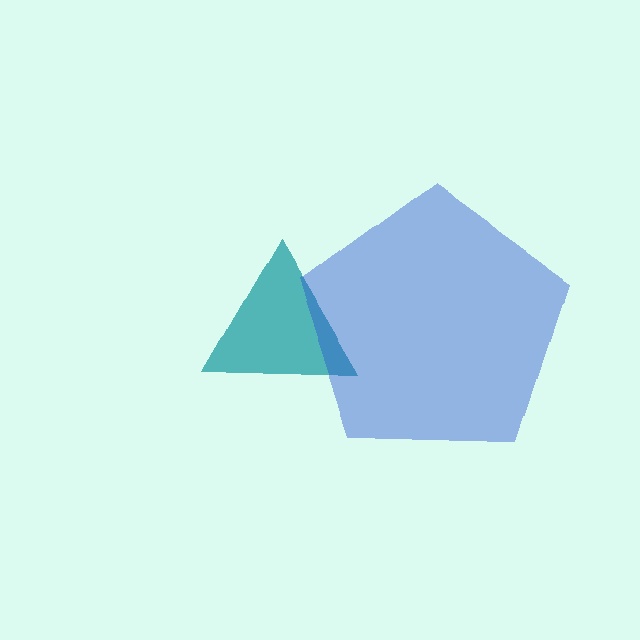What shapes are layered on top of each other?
The layered shapes are: a teal triangle, a blue pentagon.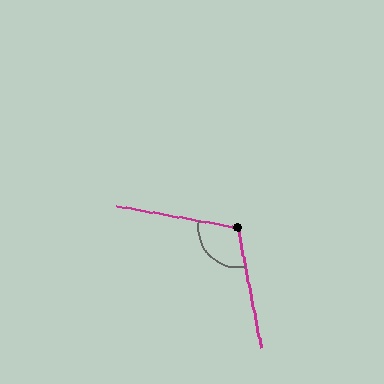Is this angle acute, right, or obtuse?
It is obtuse.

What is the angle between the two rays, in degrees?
Approximately 111 degrees.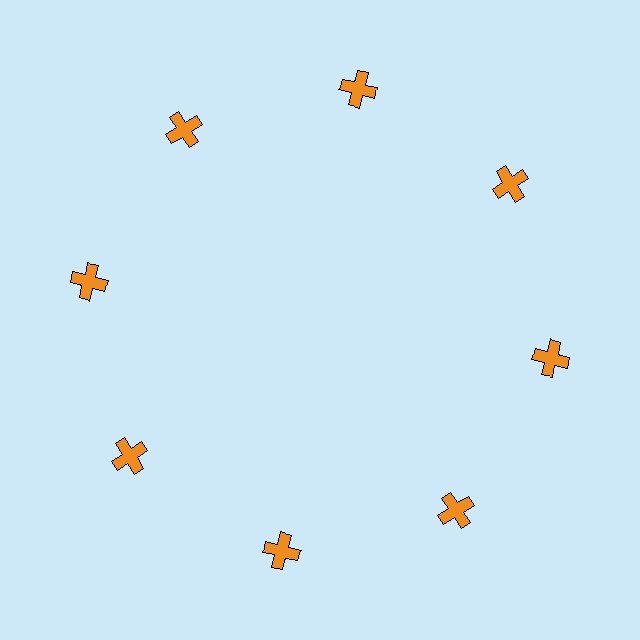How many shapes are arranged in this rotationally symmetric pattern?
There are 8 shapes, arranged in 8 groups of 1.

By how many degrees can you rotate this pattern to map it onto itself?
The pattern maps onto itself every 45 degrees of rotation.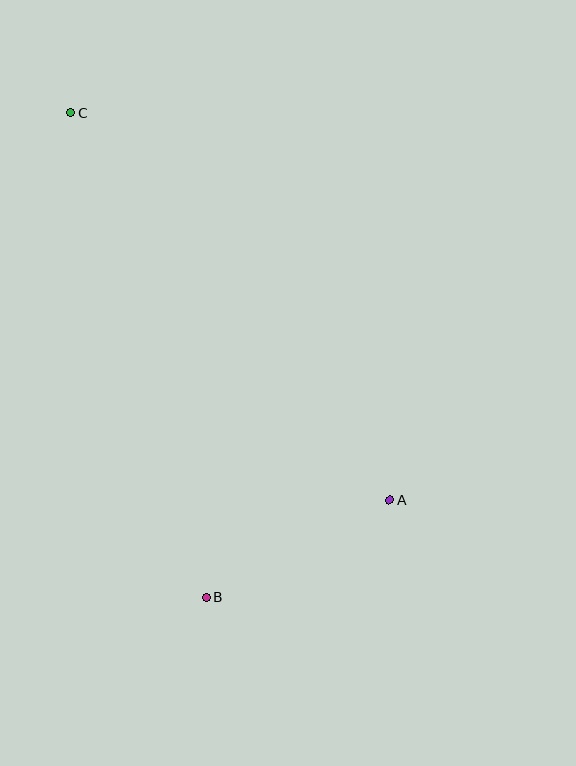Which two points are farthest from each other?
Points B and C are farthest from each other.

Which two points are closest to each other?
Points A and B are closest to each other.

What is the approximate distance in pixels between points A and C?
The distance between A and C is approximately 501 pixels.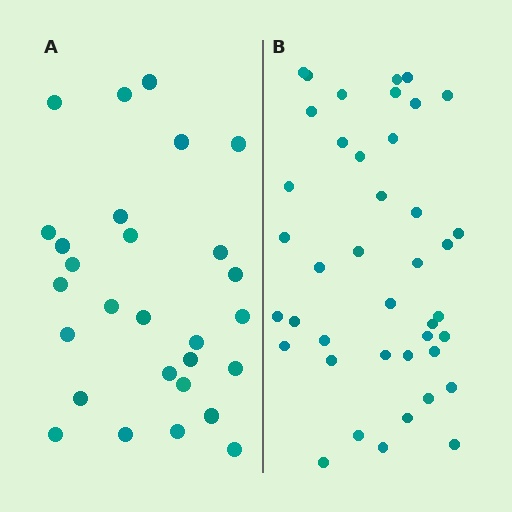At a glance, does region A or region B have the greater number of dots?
Region B (the right region) has more dots.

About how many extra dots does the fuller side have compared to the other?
Region B has approximately 15 more dots than region A.